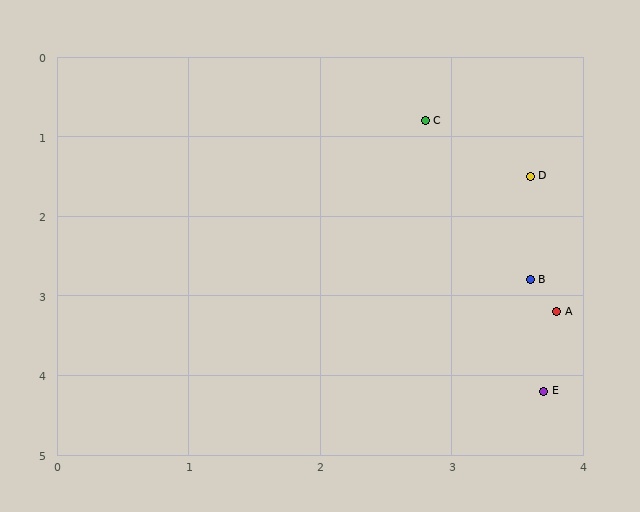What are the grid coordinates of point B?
Point B is at approximately (3.6, 2.8).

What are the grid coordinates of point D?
Point D is at approximately (3.6, 1.5).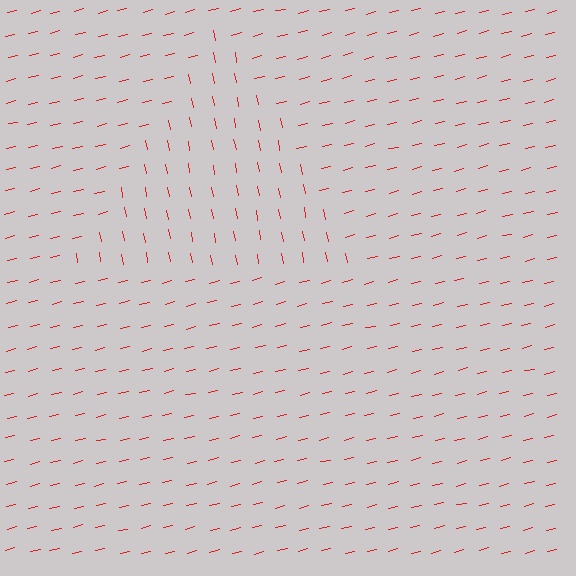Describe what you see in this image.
The image is filled with small red line segments. A triangle region in the image has lines oriented differently from the surrounding lines, creating a visible texture boundary.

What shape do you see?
I see a triangle.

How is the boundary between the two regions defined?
The boundary is defined purely by a change in line orientation (approximately 87 degrees difference). All lines are the same color and thickness.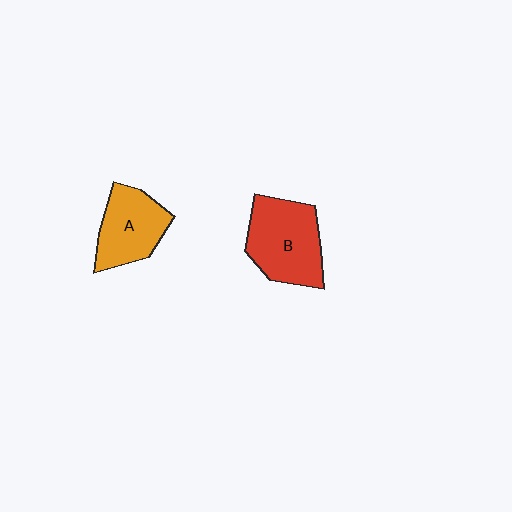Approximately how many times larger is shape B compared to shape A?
Approximately 1.3 times.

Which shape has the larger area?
Shape B (red).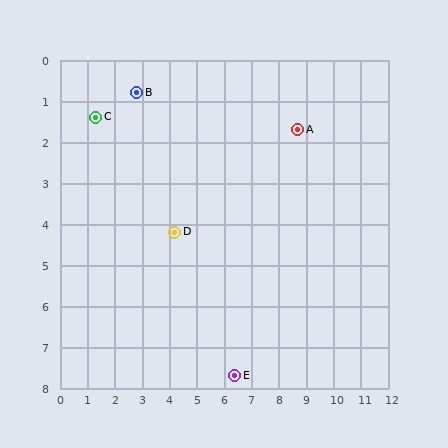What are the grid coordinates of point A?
Point A is at approximately (8.7, 1.7).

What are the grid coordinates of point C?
Point C is at approximately (1.3, 1.4).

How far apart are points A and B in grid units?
Points A and B are about 6.0 grid units apart.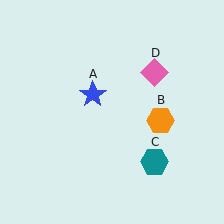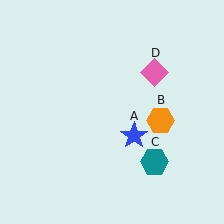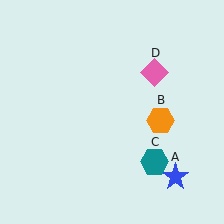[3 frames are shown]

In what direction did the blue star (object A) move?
The blue star (object A) moved down and to the right.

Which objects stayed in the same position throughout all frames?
Orange hexagon (object B) and teal hexagon (object C) and pink diamond (object D) remained stationary.